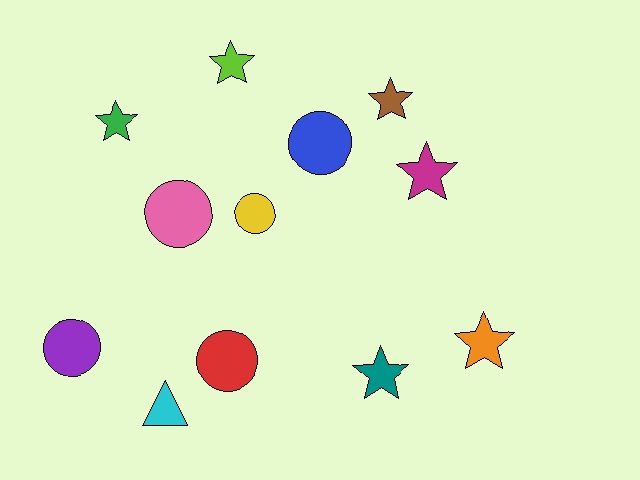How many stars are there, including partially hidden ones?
There are 6 stars.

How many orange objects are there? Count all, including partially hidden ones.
There is 1 orange object.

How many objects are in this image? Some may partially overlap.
There are 12 objects.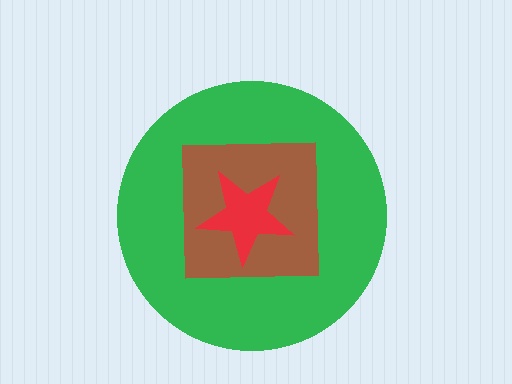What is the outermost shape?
The green circle.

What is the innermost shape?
The red star.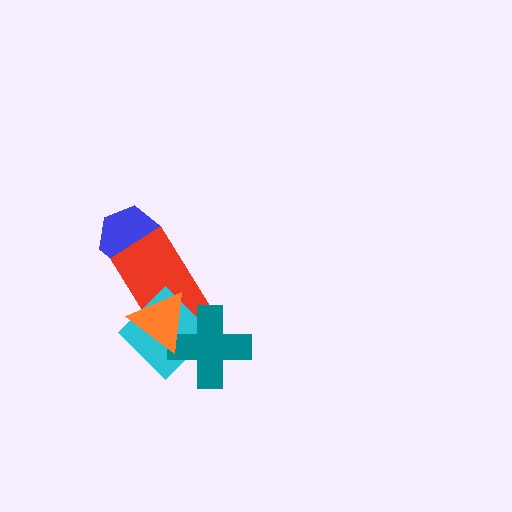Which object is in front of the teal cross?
The orange triangle is in front of the teal cross.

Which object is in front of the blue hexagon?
The red rectangle is in front of the blue hexagon.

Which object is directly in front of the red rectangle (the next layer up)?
The cyan diamond is directly in front of the red rectangle.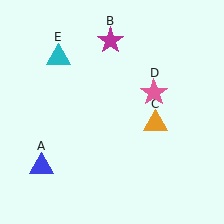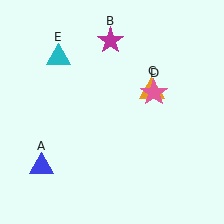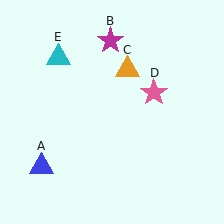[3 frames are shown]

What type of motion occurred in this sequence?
The orange triangle (object C) rotated counterclockwise around the center of the scene.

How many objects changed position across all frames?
1 object changed position: orange triangle (object C).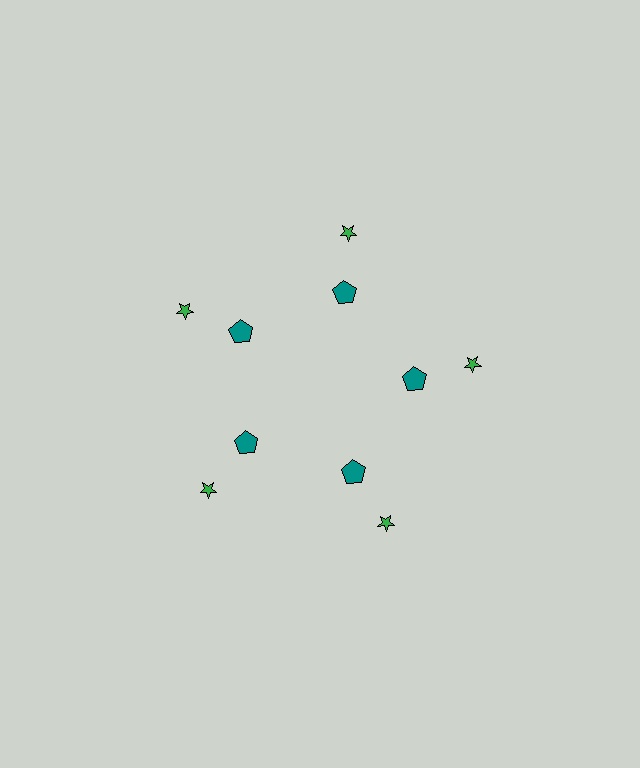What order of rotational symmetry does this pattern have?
This pattern has 5-fold rotational symmetry.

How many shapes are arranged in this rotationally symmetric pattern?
There are 10 shapes, arranged in 5 groups of 2.